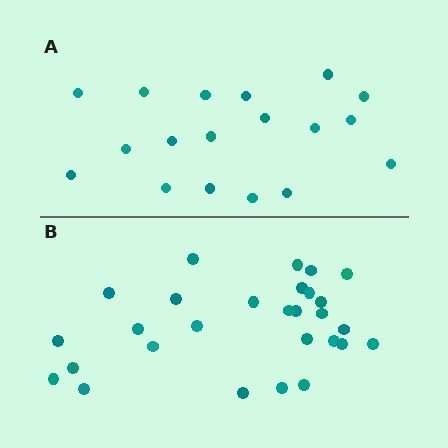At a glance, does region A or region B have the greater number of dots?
Region B (the bottom region) has more dots.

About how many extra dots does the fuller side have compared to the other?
Region B has roughly 10 or so more dots than region A.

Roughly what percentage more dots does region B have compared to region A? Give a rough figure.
About 55% more.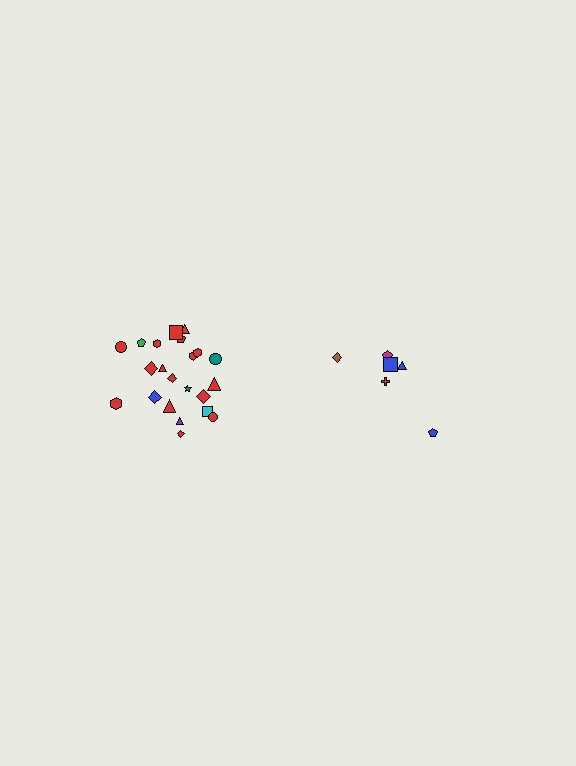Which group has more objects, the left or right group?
The left group.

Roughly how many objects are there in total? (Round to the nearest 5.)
Roughly 30 objects in total.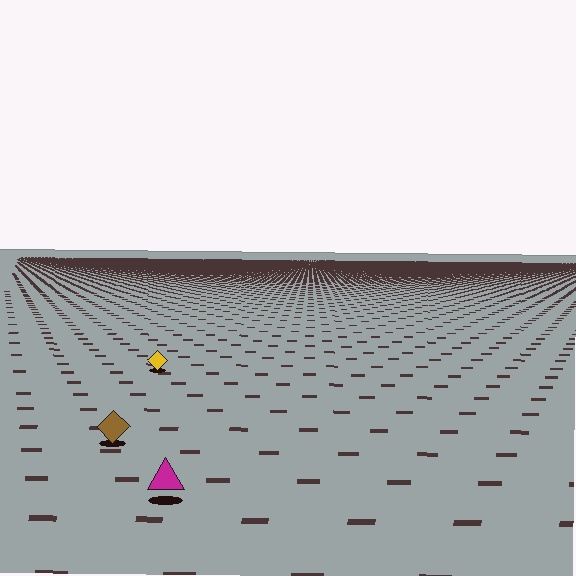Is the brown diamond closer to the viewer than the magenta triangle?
No. The magenta triangle is closer — you can tell from the texture gradient: the ground texture is coarser near it.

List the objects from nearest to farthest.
From nearest to farthest: the magenta triangle, the brown diamond, the yellow diamond.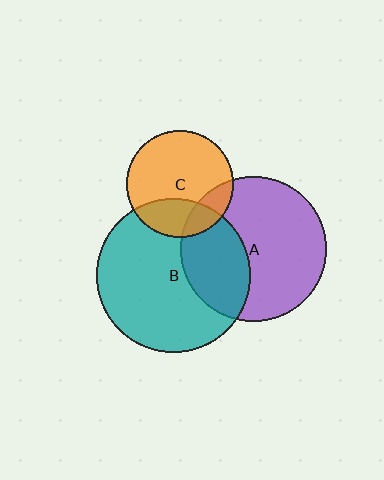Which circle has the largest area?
Circle B (teal).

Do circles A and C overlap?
Yes.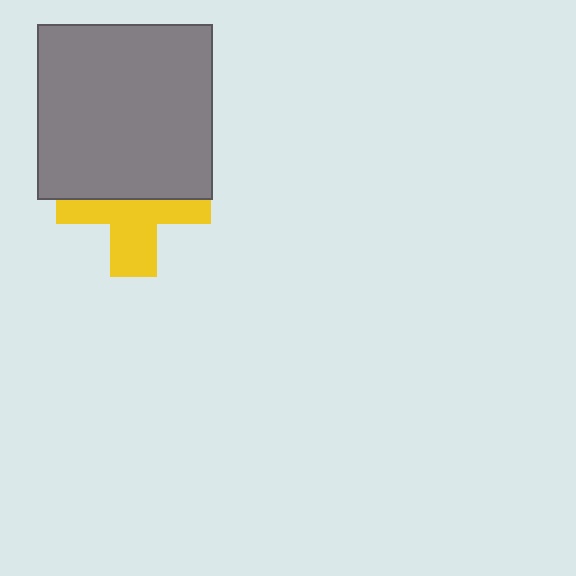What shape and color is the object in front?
The object in front is a gray square.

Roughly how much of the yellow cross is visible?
About half of it is visible (roughly 50%).